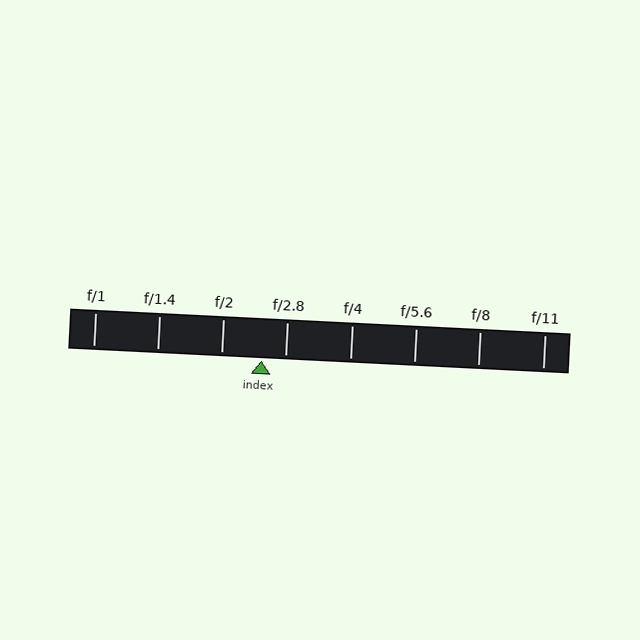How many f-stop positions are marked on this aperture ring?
There are 8 f-stop positions marked.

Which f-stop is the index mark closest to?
The index mark is closest to f/2.8.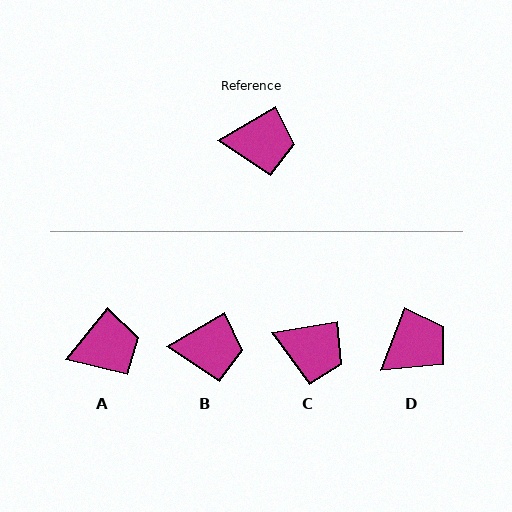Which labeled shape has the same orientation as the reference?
B.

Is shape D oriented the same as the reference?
No, it is off by about 38 degrees.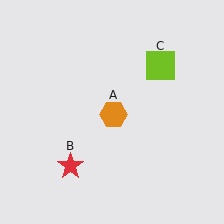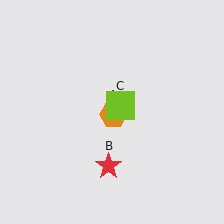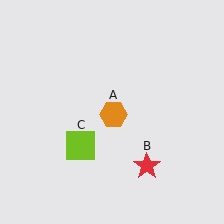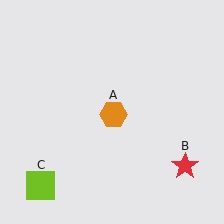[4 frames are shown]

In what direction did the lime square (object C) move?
The lime square (object C) moved down and to the left.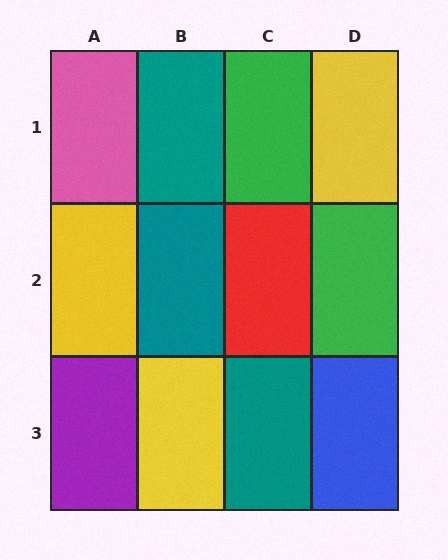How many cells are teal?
3 cells are teal.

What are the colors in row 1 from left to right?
Pink, teal, green, yellow.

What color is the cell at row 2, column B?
Teal.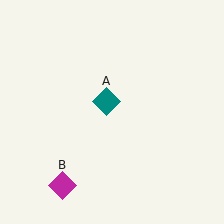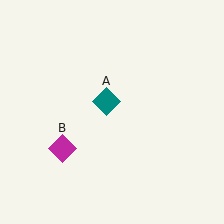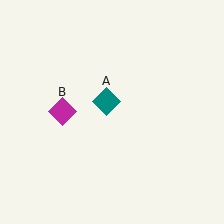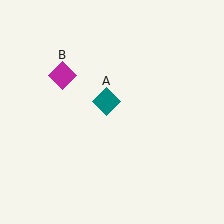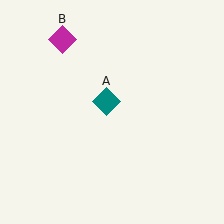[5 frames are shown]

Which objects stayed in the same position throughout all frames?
Teal diamond (object A) remained stationary.